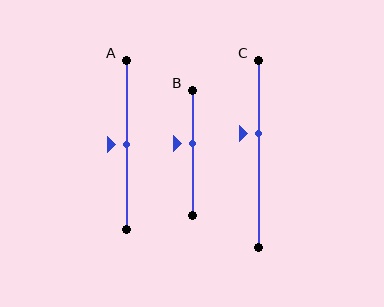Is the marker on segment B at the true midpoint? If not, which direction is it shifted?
No, the marker on segment B is shifted upward by about 7% of the segment length.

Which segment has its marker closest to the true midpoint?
Segment A has its marker closest to the true midpoint.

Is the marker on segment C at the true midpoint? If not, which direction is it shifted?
No, the marker on segment C is shifted upward by about 11% of the segment length.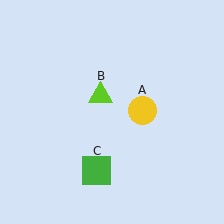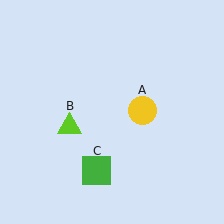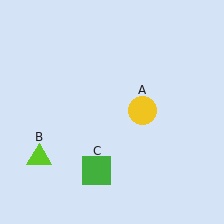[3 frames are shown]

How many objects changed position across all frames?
1 object changed position: lime triangle (object B).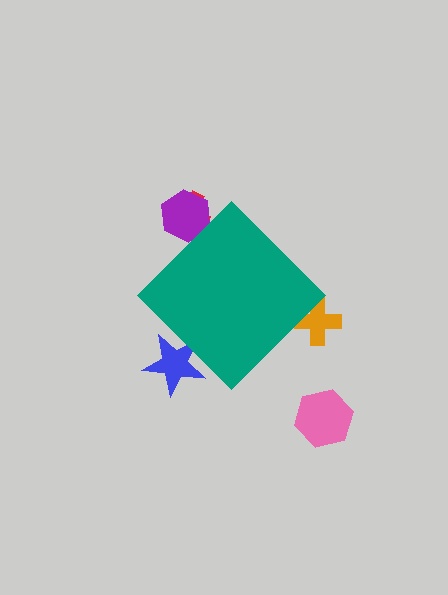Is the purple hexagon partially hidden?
Yes, the purple hexagon is partially hidden behind the teal diamond.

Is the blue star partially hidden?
Yes, the blue star is partially hidden behind the teal diamond.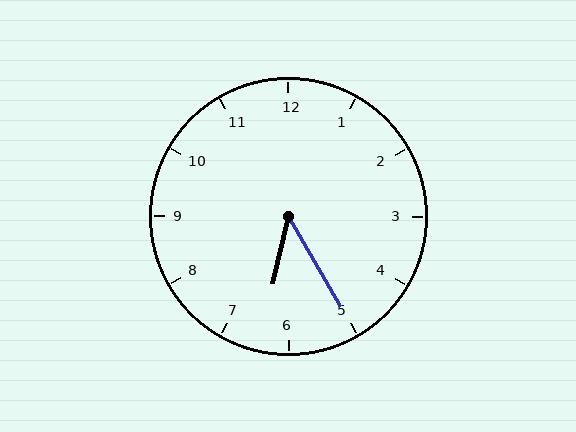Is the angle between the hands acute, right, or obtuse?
It is acute.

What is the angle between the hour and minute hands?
Approximately 42 degrees.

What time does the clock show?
6:25.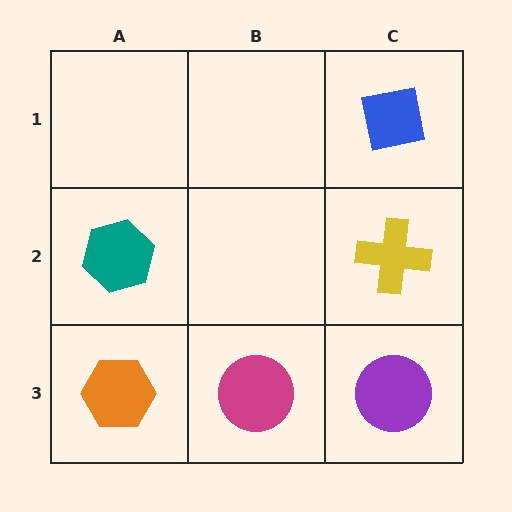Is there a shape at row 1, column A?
No, that cell is empty.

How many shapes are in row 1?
1 shape.